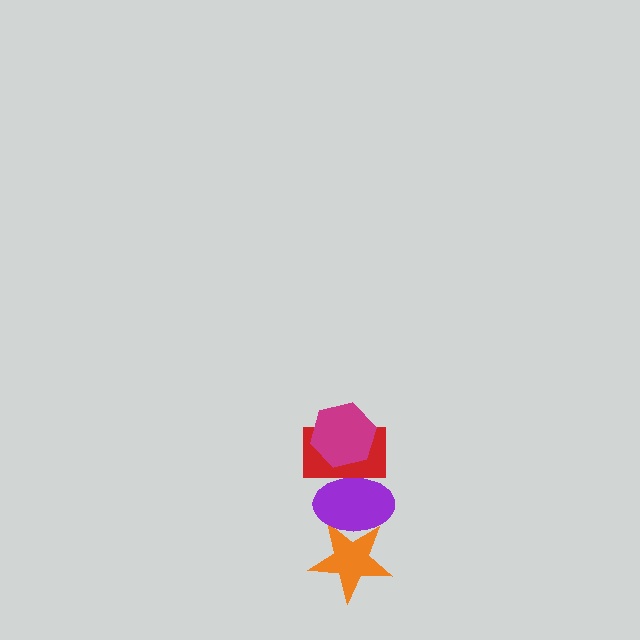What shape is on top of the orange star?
The purple ellipse is on top of the orange star.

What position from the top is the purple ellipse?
The purple ellipse is 3rd from the top.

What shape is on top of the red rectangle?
The magenta hexagon is on top of the red rectangle.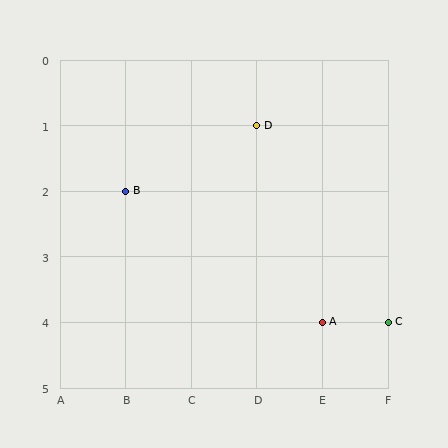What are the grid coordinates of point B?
Point B is at grid coordinates (B, 2).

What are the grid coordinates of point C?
Point C is at grid coordinates (F, 4).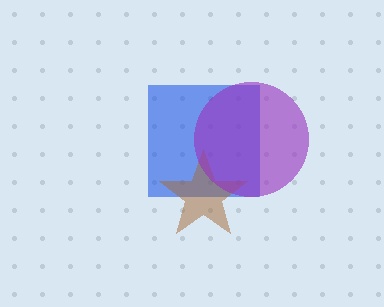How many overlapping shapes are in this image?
There are 3 overlapping shapes in the image.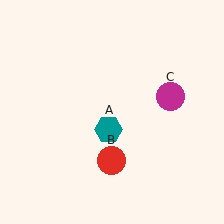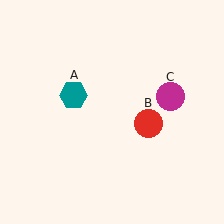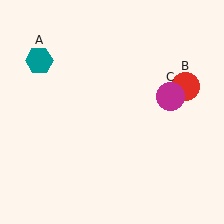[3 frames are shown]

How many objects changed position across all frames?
2 objects changed position: teal hexagon (object A), red circle (object B).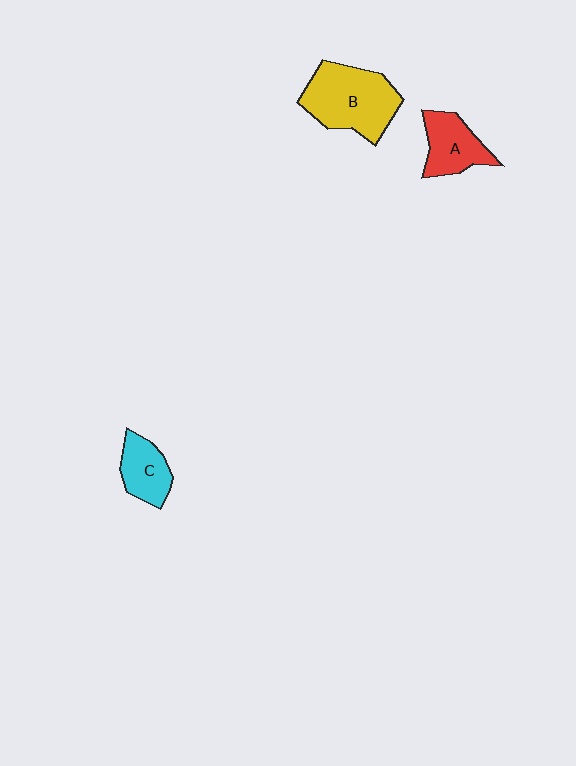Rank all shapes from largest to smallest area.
From largest to smallest: B (yellow), A (red), C (cyan).